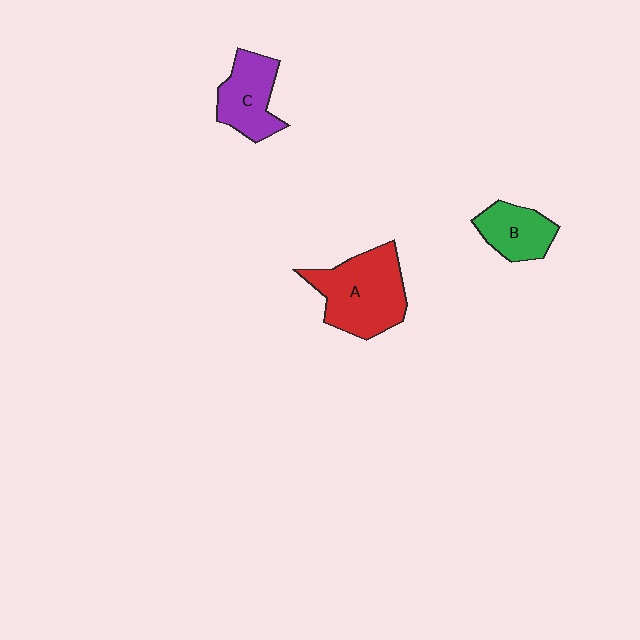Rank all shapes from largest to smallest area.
From largest to smallest: A (red), C (purple), B (green).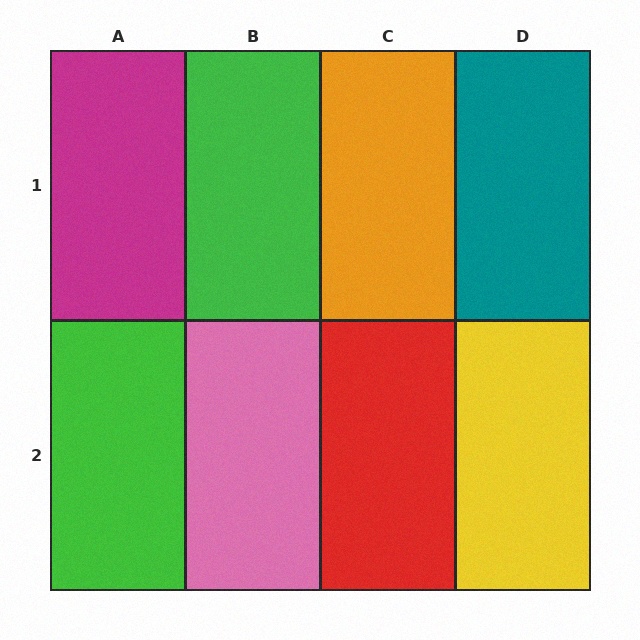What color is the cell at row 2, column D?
Yellow.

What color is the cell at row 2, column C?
Red.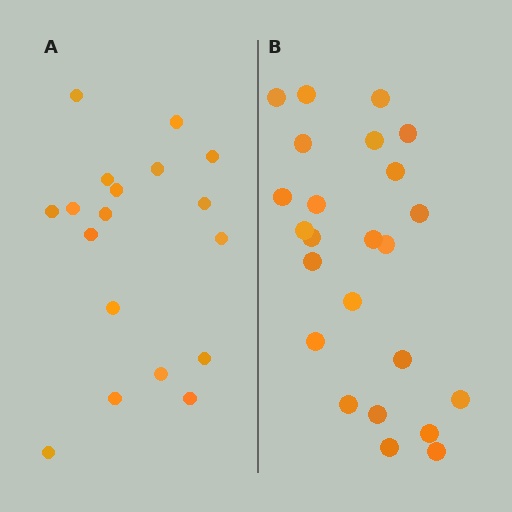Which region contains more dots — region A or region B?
Region B (the right region) has more dots.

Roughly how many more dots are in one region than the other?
Region B has about 6 more dots than region A.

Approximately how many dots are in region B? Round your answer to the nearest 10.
About 20 dots. (The exact count is 24, which rounds to 20.)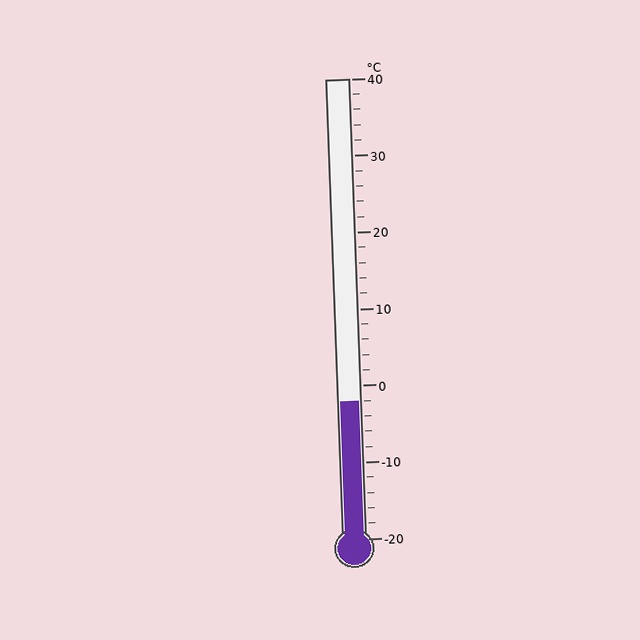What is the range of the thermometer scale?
The thermometer scale ranges from -20°C to 40°C.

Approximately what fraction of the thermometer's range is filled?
The thermometer is filled to approximately 30% of its range.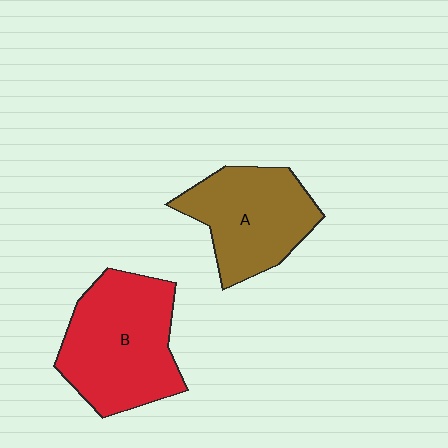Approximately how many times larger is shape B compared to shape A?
Approximately 1.2 times.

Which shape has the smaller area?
Shape A (brown).